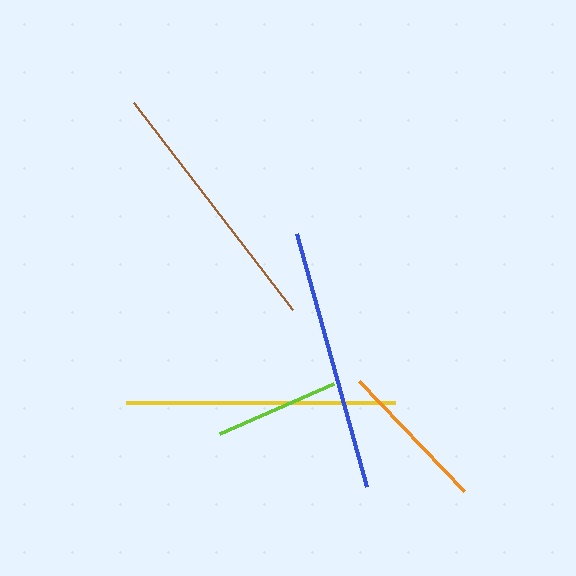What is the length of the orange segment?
The orange segment is approximately 152 pixels long.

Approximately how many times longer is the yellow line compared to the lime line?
The yellow line is approximately 2.2 times the length of the lime line.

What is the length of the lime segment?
The lime segment is approximately 124 pixels long.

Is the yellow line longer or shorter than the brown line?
The yellow line is longer than the brown line.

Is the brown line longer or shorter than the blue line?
The blue line is longer than the brown line.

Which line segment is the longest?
The yellow line is the longest at approximately 270 pixels.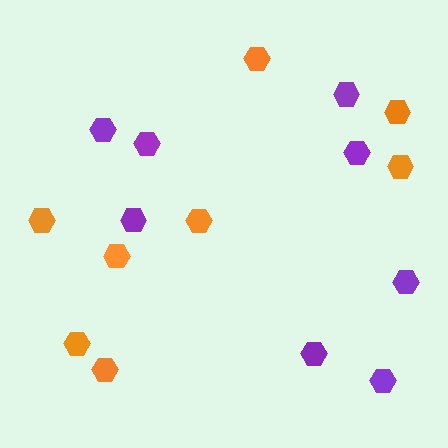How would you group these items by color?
There are 2 groups: one group of purple hexagons (8) and one group of orange hexagons (8).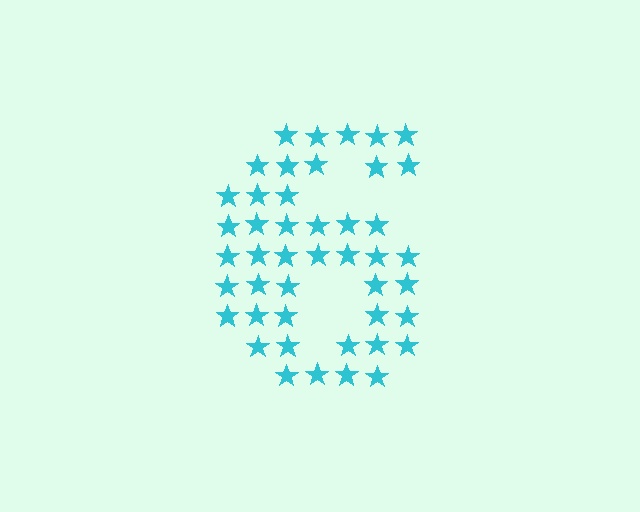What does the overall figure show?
The overall figure shows the digit 6.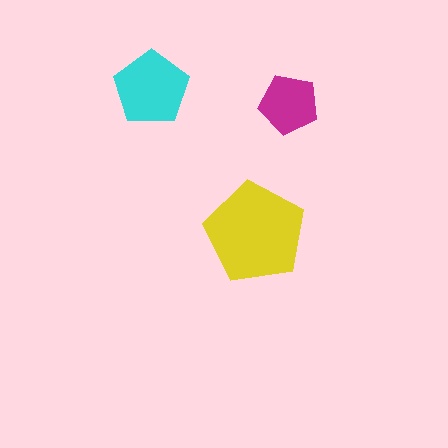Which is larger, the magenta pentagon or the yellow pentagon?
The yellow one.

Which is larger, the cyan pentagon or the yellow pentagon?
The yellow one.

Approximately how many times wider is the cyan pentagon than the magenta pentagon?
About 1.5 times wider.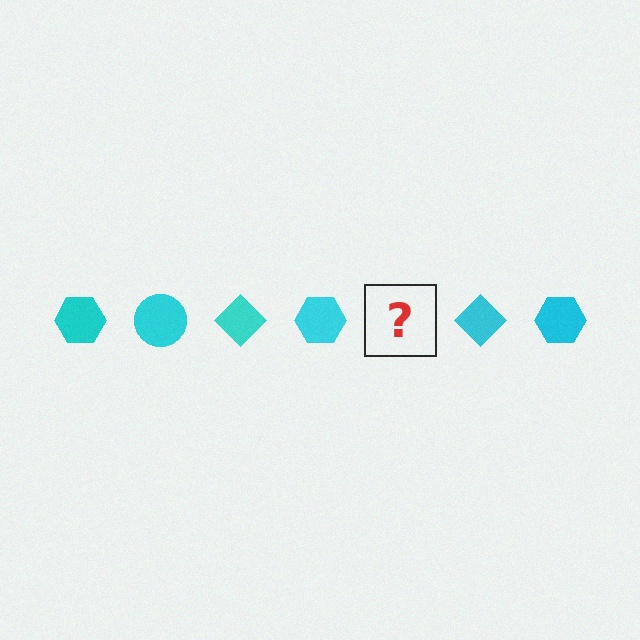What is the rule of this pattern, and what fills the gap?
The rule is that the pattern cycles through hexagon, circle, diamond shapes in cyan. The gap should be filled with a cyan circle.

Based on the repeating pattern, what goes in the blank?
The blank should be a cyan circle.